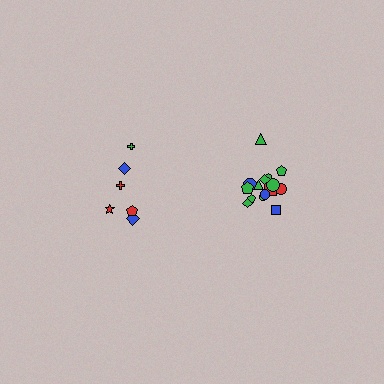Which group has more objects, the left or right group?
The right group.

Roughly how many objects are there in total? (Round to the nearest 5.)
Roughly 20 objects in total.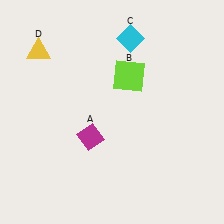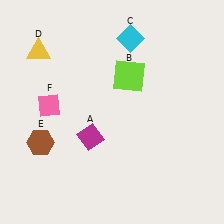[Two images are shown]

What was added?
A brown hexagon (E), a pink diamond (F) were added in Image 2.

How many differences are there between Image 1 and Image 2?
There are 2 differences between the two images.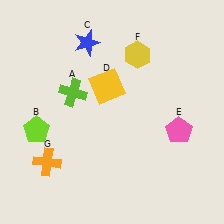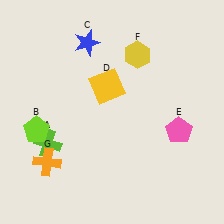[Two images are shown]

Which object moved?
The lime cross (A) moved down.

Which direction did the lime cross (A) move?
The lime cross (A) moved down.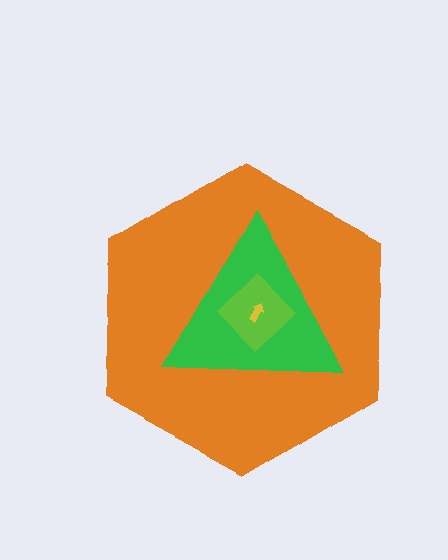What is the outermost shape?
The orange hexagon.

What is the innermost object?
The yellow arrow.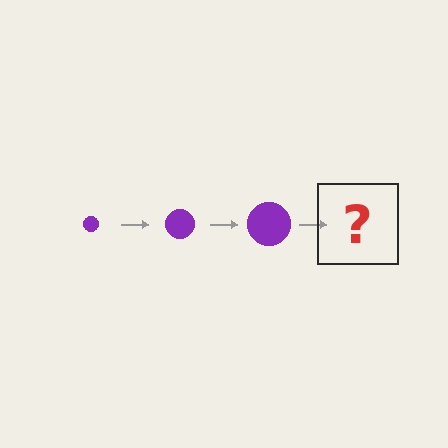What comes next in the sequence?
The next element should be a purple circle, larger than the previous one.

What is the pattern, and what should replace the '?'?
The pattern is that the circle gets progressively larger each step. The '?' should be a purple circle, larger than the previous one.